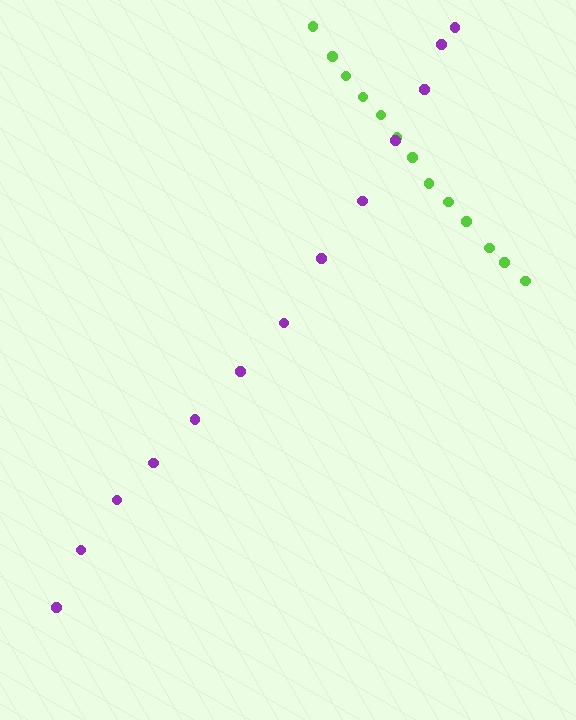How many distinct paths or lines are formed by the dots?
There are 2 distinct paths.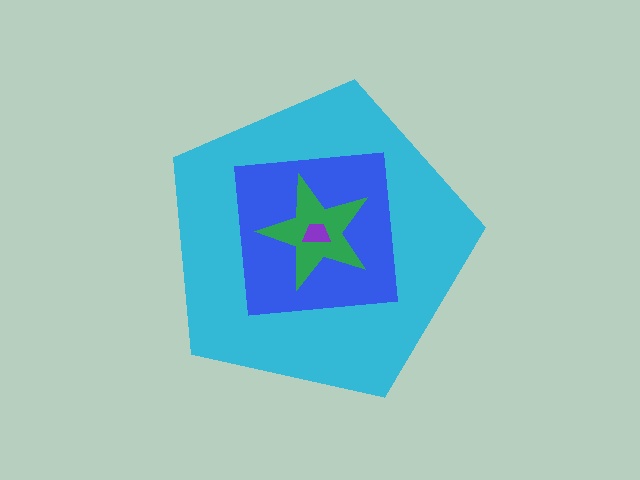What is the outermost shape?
The cyan pentagon.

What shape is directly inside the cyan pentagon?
The blue square.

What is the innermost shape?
The purple trapezoid.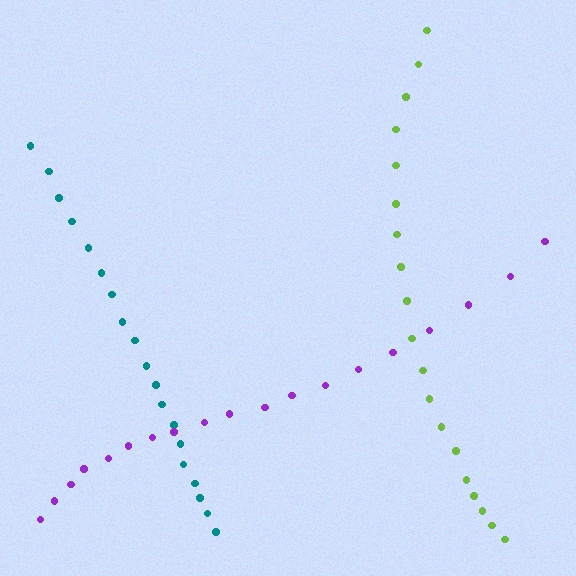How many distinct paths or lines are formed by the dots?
There are 3 distinct paths.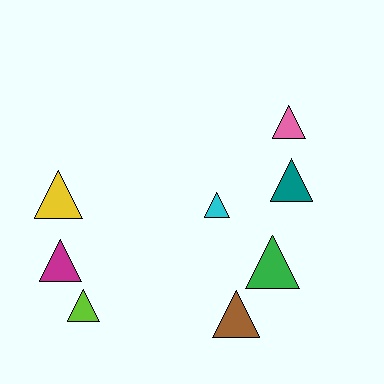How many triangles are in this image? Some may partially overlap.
There are 8 triangles.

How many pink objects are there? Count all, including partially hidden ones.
There is 1 pink object.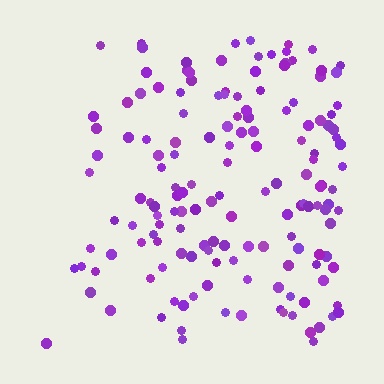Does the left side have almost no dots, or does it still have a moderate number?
Still a moderate number, just noticeably fewer than the right.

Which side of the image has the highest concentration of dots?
The right.